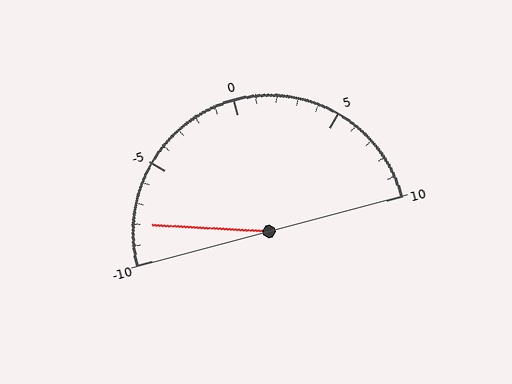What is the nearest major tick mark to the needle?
The nearest major tick mark is -10.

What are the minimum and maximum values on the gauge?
The gauge ranges from -10 to 10.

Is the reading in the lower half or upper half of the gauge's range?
The reading is in the lower half of the range (-10 to 10).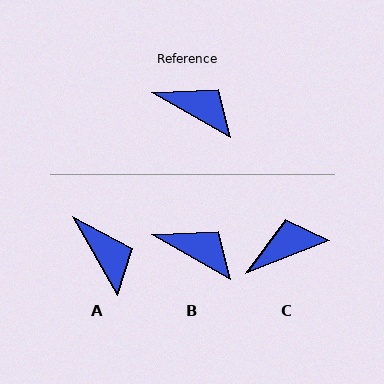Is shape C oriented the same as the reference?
No, it is off by about 51 degrees.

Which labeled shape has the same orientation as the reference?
B.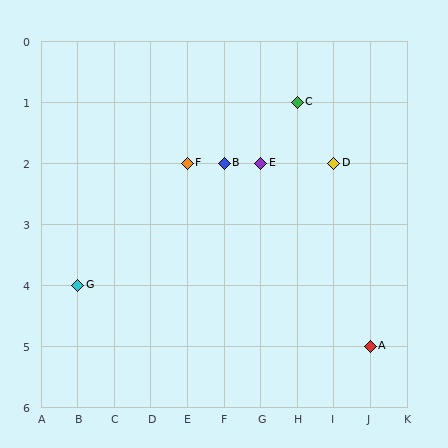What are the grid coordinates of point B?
Point B is at grid coordinates (F, 2).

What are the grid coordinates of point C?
Point C is at grid coordinates (H, 1).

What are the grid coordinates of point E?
Point E is at grid coordinates (G, 2).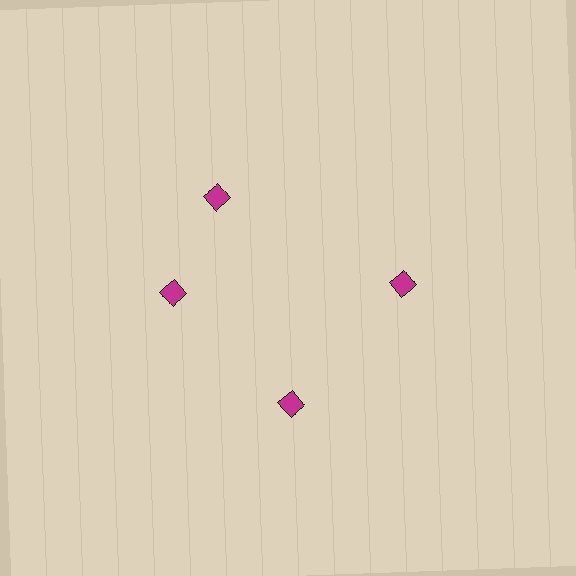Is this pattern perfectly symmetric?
No. The 4 magenta diamonds are arranged in a ring, but one element near the 12 o'clock position is rotated out of alignment along the ring, breaking the 4-fold rotational symmetry.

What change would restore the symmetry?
The symmetry would be restored by rotating it back into even spacing with its neighbors so that all 4 diamonds sit at equal angles and equal distance from the center.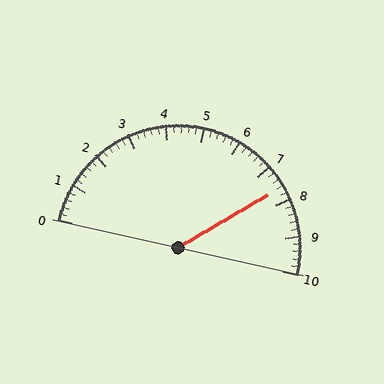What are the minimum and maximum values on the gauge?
The gauge ranges from 0 to 10.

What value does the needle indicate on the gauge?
The needle indicates approximately 7.6.